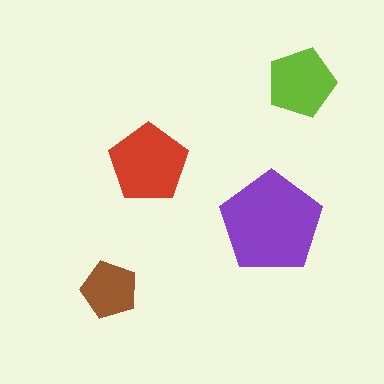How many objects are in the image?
There are 4 objects in the image.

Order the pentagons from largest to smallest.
the purple one, the red one, the lime one, the brown one.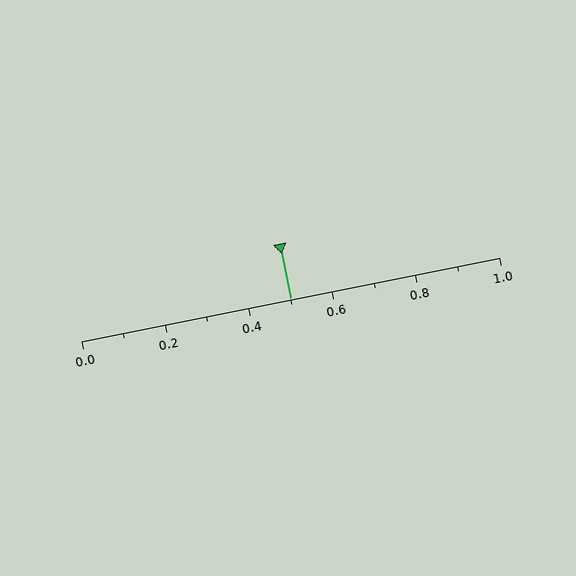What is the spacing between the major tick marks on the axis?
The major ticks are spaced 0.2 apart.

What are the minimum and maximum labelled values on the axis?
The axis runs from 0.0 to 1.0.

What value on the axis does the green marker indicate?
The marker indicates approximately 0.5.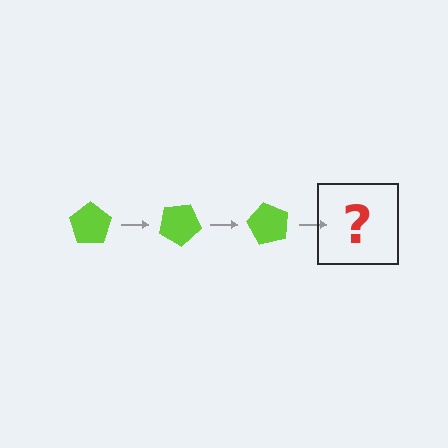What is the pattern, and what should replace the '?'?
The pattern is that the pentagon rotates 30 degrees each step. The '?' should be a lime pentagon rotated 90 degrees.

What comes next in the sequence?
The next element should be a lime pentagon rotated 90 degrees.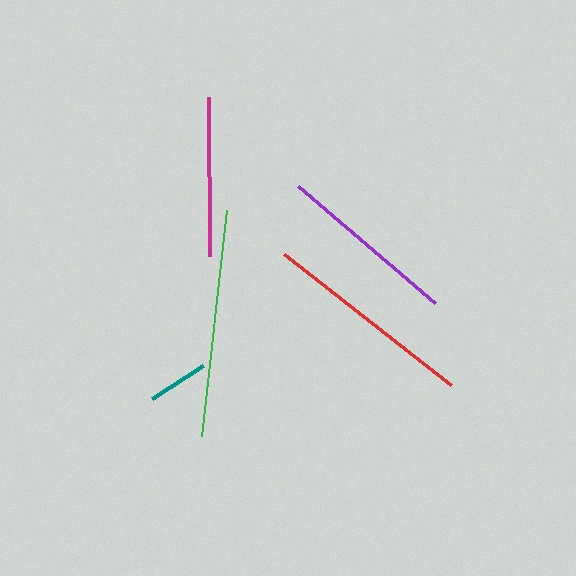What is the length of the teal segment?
The teal segment is approximately 61 pixels long.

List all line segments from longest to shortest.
From longest to shortest: green, red, purple, magenta, teal.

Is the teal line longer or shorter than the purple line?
The purple line is longer than the teal line.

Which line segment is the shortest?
The teal line is the shortest at approximately 61 pixels.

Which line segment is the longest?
The green line is the longest at approximately 227 pixels.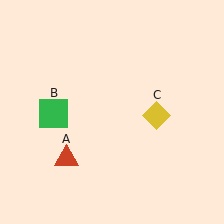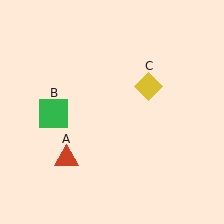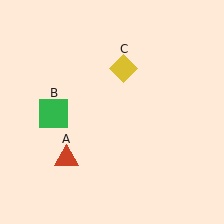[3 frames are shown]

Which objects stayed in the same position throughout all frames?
Red triangle (object A) and green square (object B) remained stationary.